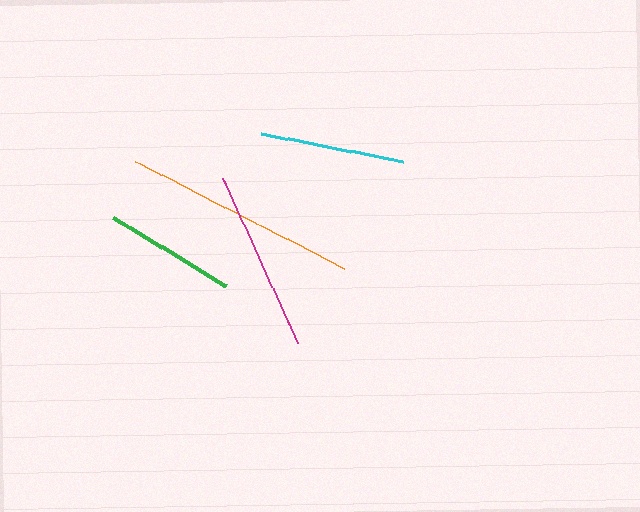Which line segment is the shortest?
The green line is the shortest at approximately 133 pixels.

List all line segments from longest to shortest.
From longest to shortest: orange, magenta, cyan, green.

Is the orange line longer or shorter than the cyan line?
The orange line is longer than the cyan line.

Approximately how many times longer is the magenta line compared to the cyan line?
The magenta line is approximately 1.3 times the length of the cyan line.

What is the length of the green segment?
The green segment is approximately 133 pixels long.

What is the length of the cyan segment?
The cyan segment is approximately 144 pixels long.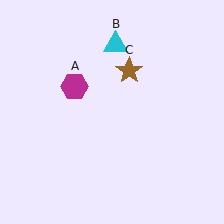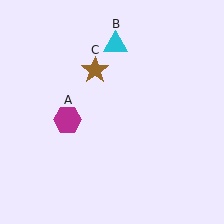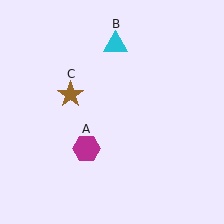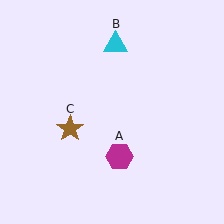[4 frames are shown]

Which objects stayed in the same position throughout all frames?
Cyan triangle (object B) remained stationary.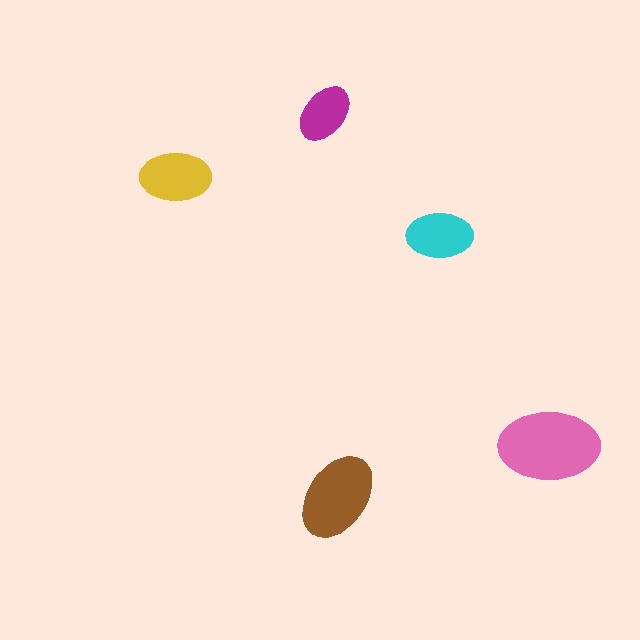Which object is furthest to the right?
The pink ellipse is rightmost.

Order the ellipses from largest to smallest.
the pink one, the brown one, the yellow one, the cyan one, the magenta one.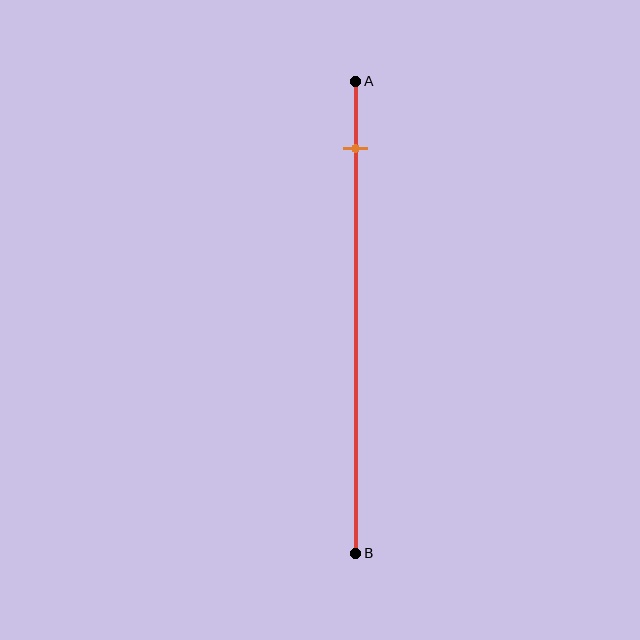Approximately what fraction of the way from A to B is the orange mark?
The orange mark is approximately 15% of the way from A to B.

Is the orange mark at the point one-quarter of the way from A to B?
No, the mark is at about 15% from A, not at the 25% one-quarter point.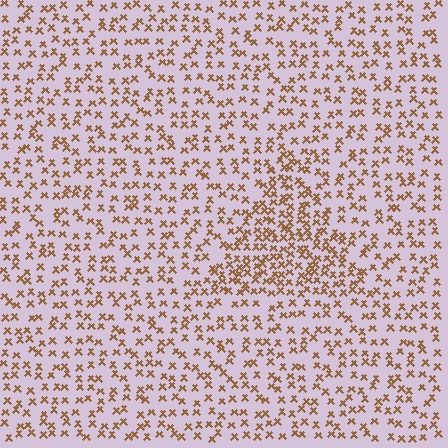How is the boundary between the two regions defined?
The boundary is defined by a change in element density (approximately 1.9x ratio). All elements are the same color, size, and shape.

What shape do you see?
I see a triangle.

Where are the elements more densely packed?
The elements are more densely packed inside the triangle boundary.